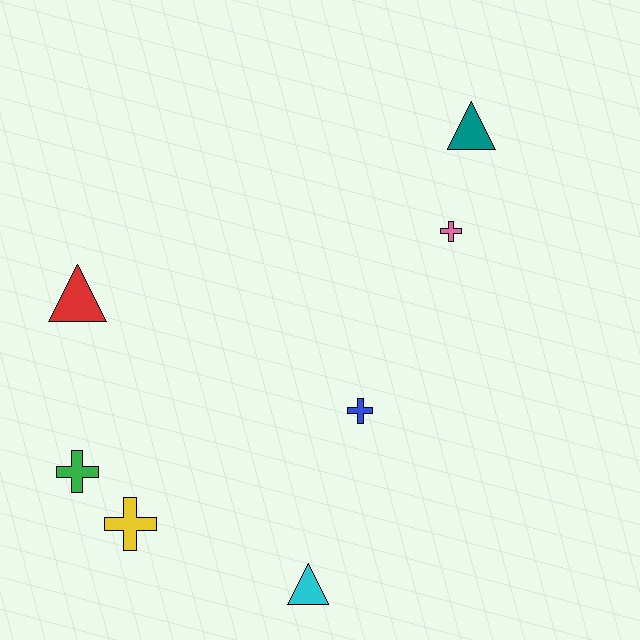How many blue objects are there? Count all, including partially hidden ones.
There is 1 blue object.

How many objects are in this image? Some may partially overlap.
There are 7 objects.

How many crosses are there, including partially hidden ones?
There are 4 crosses.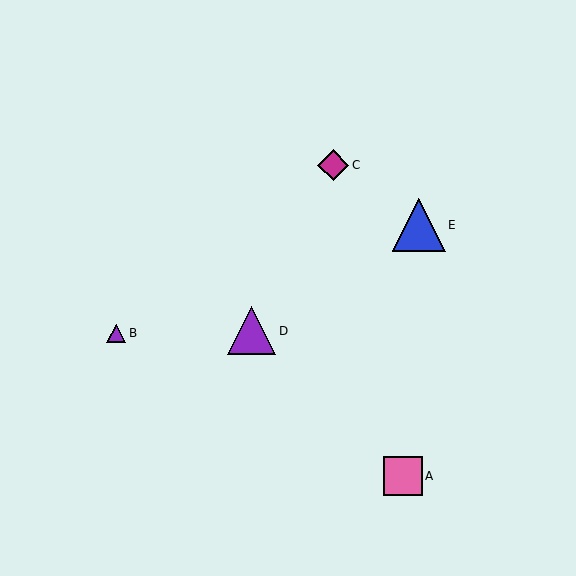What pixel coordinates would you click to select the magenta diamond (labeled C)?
Click at (333, 165) to select the magenta diamond C.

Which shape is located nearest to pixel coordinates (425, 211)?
The blue triangle (labeled E) at (419, 225) is nearest to that location.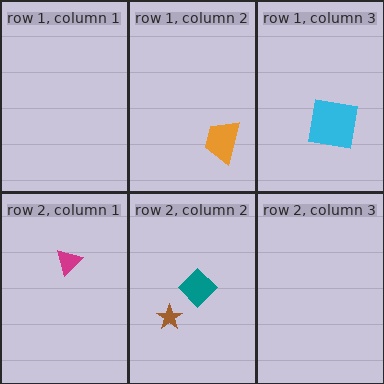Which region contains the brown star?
The row 2, column 2 region.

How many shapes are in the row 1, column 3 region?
1.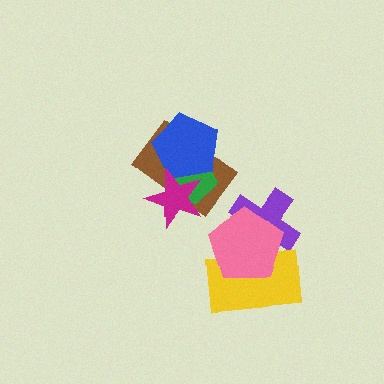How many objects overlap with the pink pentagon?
2 objects overlap with the pink pentagon.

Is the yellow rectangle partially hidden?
Yes, it is partially covered by another shape.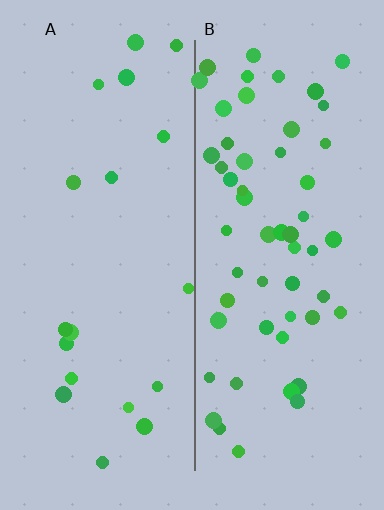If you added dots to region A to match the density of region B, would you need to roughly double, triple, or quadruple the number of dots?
Approximately triple.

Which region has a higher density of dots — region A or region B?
B (the right).